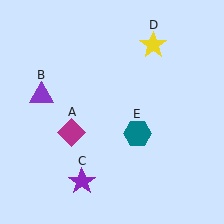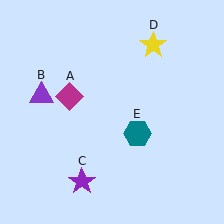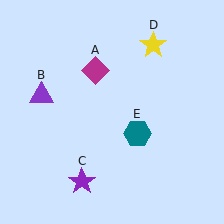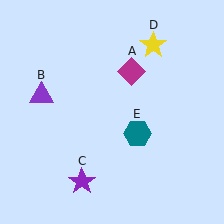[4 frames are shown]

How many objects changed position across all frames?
1 object changed position: magenta diamond (object A).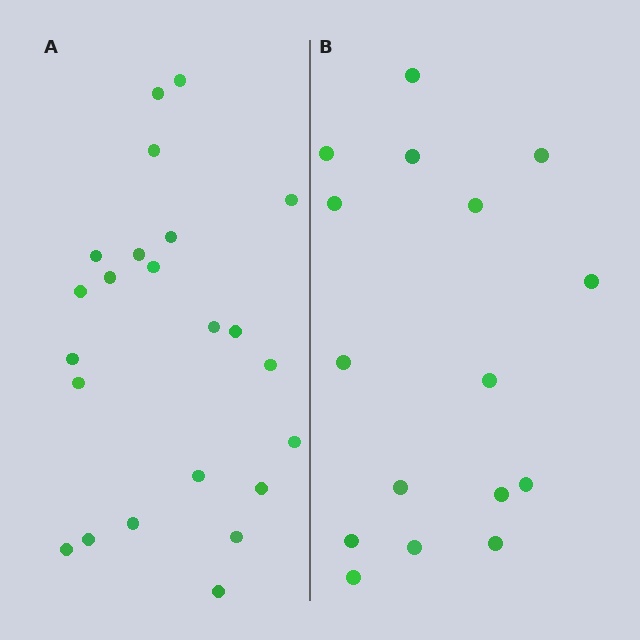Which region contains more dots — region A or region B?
Region A (the left region) has more dots.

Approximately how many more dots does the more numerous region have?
Region A has roughly 8 or so more dots than region B.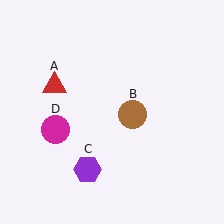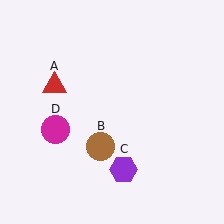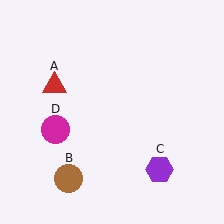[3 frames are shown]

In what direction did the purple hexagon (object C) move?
The purple hexagon (object C) moved right.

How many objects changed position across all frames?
2 objects changed position: brown circle (object B), purple hexagon (object C).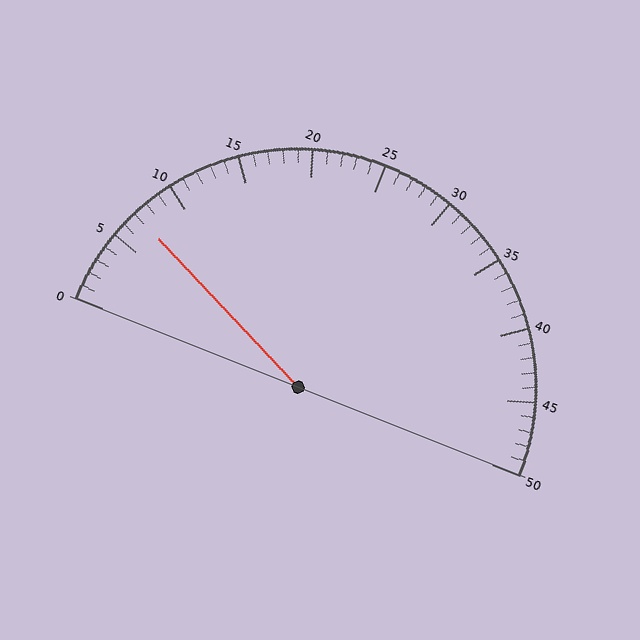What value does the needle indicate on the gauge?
The needle indicates approximately 7.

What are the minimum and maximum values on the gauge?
The gauge ranges from 0 to 50.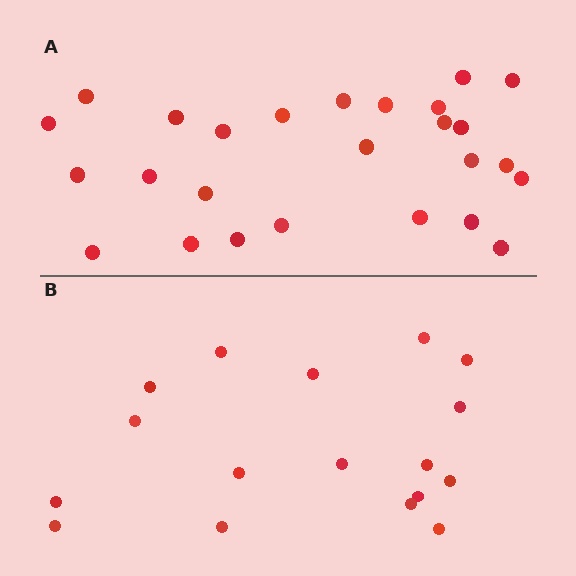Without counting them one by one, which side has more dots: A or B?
Region A (the top region) has more dots.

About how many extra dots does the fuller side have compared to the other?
Region A has roughly 8 or so more dots than region B.